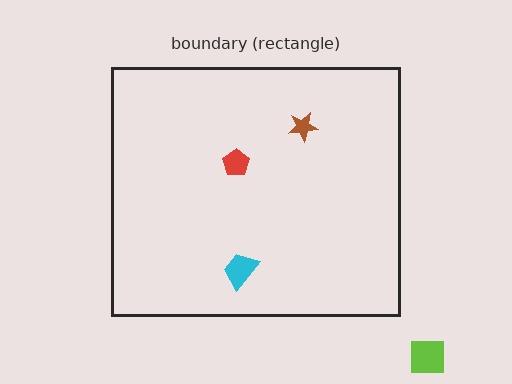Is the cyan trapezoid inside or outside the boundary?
Inside.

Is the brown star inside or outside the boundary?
Inside.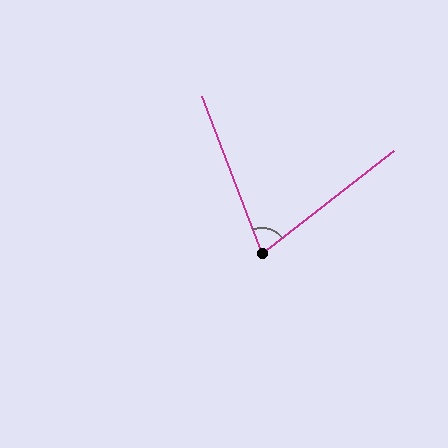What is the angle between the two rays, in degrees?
Approximately 73 degrees.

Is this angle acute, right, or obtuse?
It is acute.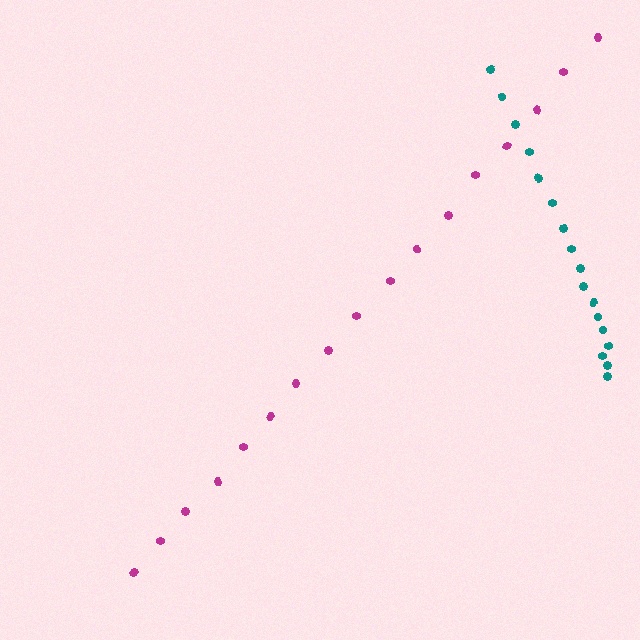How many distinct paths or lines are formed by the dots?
There are 2 distinct paths.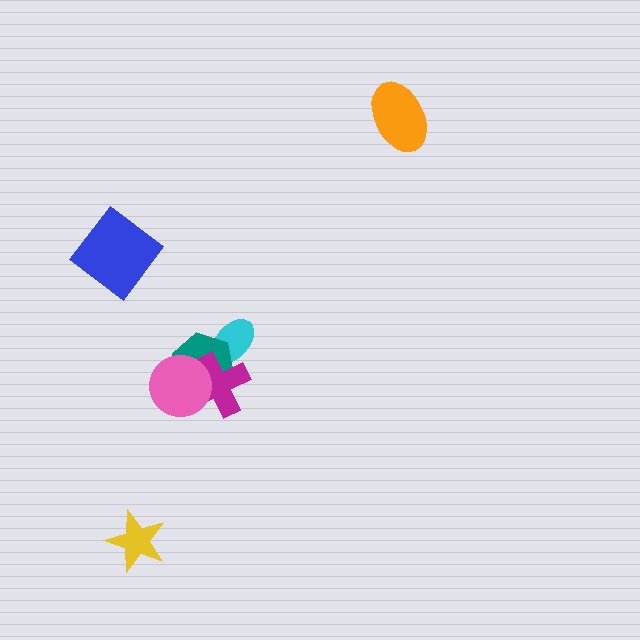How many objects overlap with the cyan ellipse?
2 objects overlap with the cyan ellipse.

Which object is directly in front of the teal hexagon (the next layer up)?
The magenta cross is directly in front of the teal hexagon.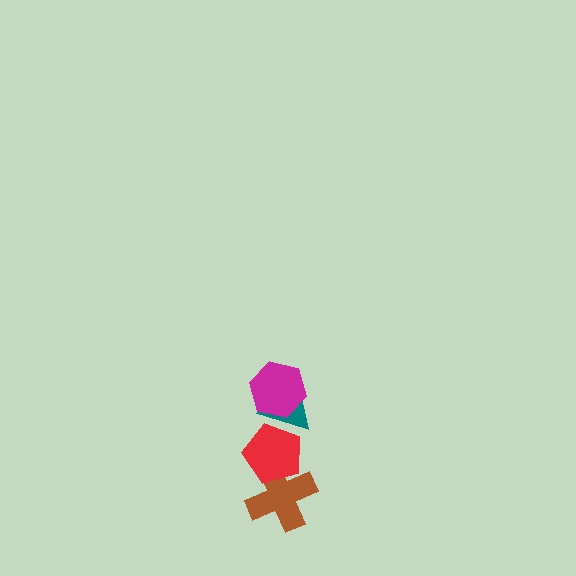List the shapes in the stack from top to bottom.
From top to bottom: the magenta hexagon, the teal triangle, the red pentagon, the brown cross.